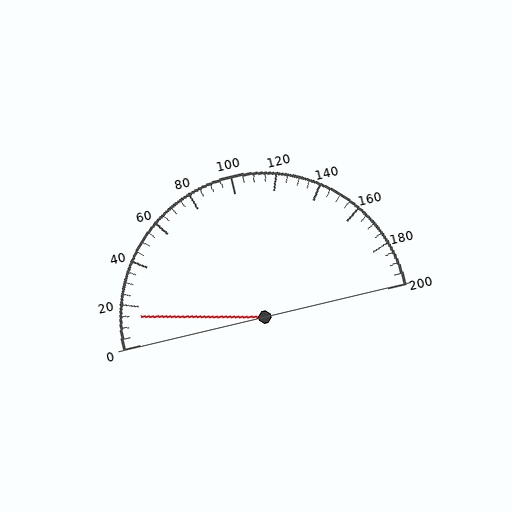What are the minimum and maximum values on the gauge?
The gauge ranges from 0 to 200.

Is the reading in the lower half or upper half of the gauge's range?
The reading is in the lower half of the range (0 to 200).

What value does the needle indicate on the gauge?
The needle indicates approximately 15.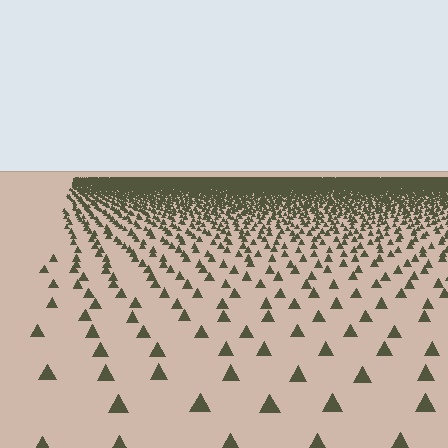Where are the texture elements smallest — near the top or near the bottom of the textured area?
Near the top.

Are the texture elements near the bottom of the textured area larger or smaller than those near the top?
Larger. Near the bottom, elements are closer to the viewer and appear at a bigger on-screen size.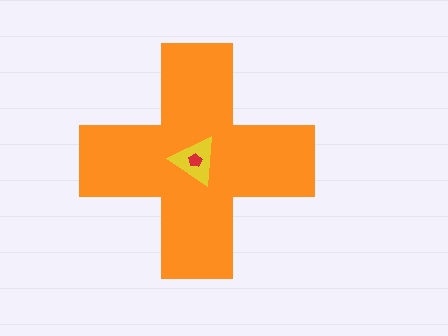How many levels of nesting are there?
3.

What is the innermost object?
The red pentagon.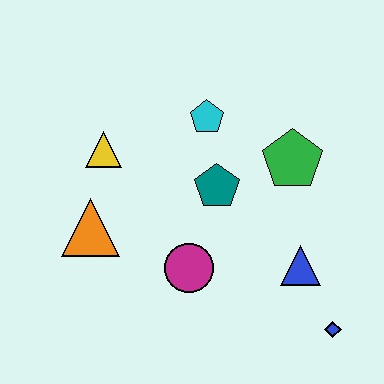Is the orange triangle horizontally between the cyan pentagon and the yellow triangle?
No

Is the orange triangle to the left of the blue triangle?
Yes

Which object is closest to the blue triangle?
The blue diamond is closest to the blue triangle.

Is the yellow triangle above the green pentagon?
Yes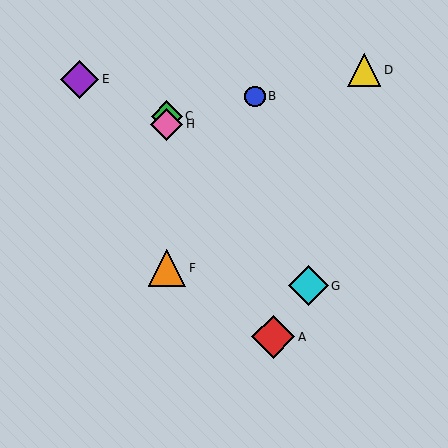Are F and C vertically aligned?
Yes, both are at x≈167.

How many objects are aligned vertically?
3 objects (C, F, H) are aligned vertically.